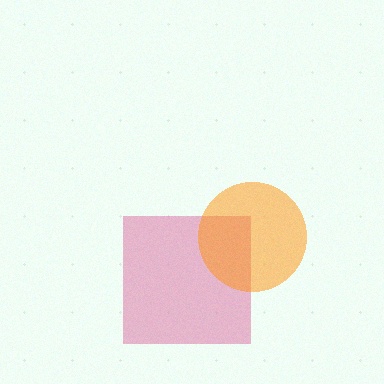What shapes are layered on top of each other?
The layered shapes are: a pink square, an orange circle.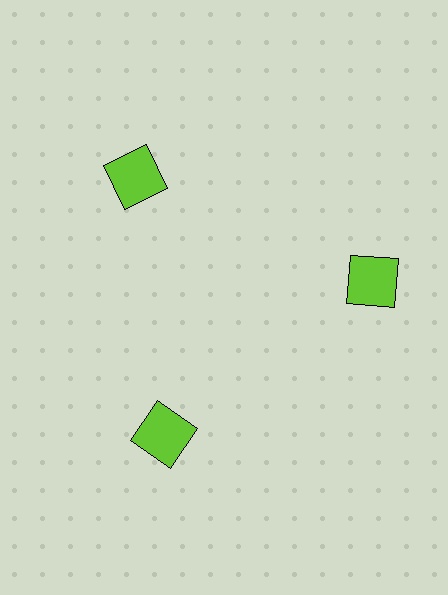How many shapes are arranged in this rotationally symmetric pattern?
There are 3 shapes, arranged in 3 groups of 1.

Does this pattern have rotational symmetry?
Yes, this pattern has 3-fold rotational symmetry. It looks the same after rotating 120 degrees around the center.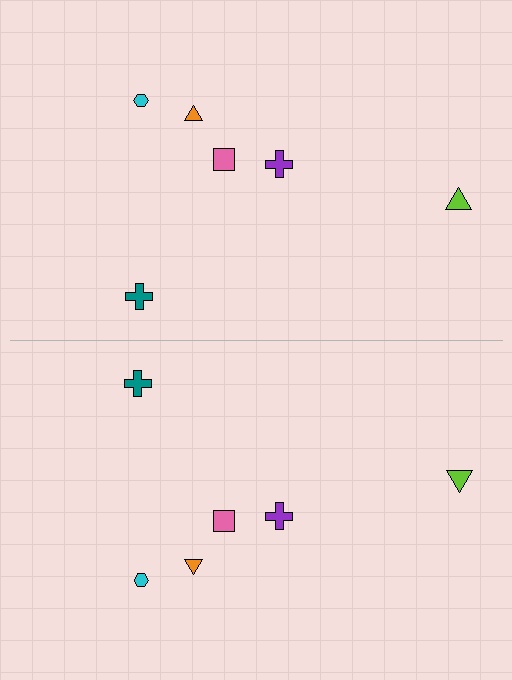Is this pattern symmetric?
Yes, this pattern has bilateral (reflection) symmetry.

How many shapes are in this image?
There are 12 shapes in this image.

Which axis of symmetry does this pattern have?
The pattern has a horizontal axis of symmetry running through the center of the image.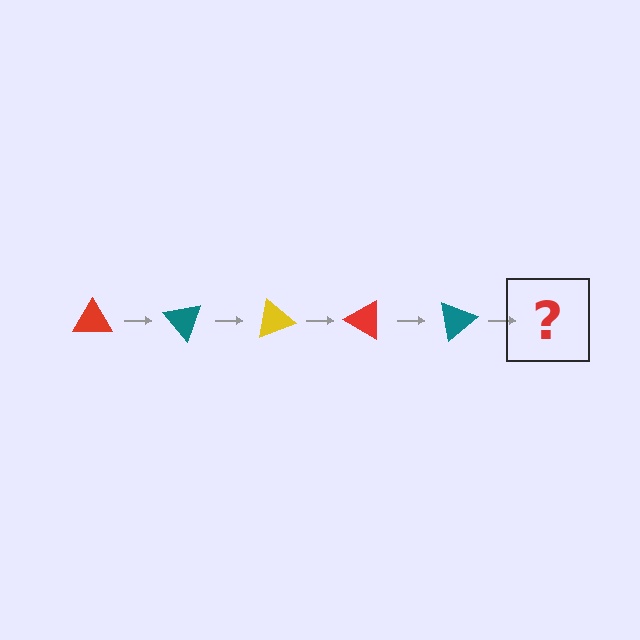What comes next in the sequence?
The next element should be a yellow triangle, rotated 250 degrees from the start.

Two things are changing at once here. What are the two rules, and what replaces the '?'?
The two rules are that it rotates 50 degrees each step and the color cycles through red, teal, and yellow. The '?' should be a yellow triangle, rotated 250 degrees from the start.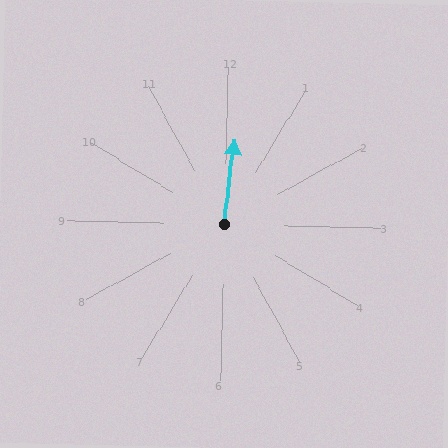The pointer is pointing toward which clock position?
Roughly 12 o'clock.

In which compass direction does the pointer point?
North.